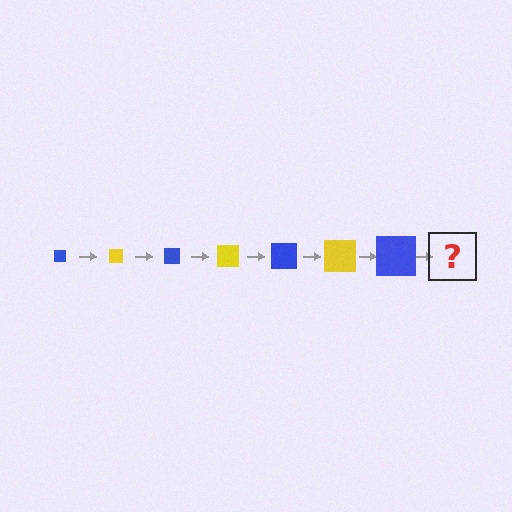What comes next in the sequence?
The next element should be a yellow square, larger than the previous one.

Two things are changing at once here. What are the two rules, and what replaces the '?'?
The two rules are that the square grows larger each step and the color cycles through blue and yellow. The '?' should be a yellow square, larger than the previous one.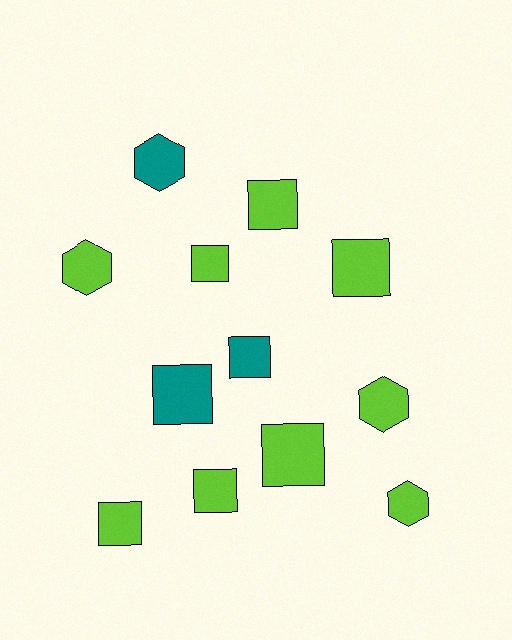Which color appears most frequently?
Lime, with 9 objects.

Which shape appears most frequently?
Square, with 8 objects.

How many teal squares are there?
There are 2 teal squares.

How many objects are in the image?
There are 12 objects.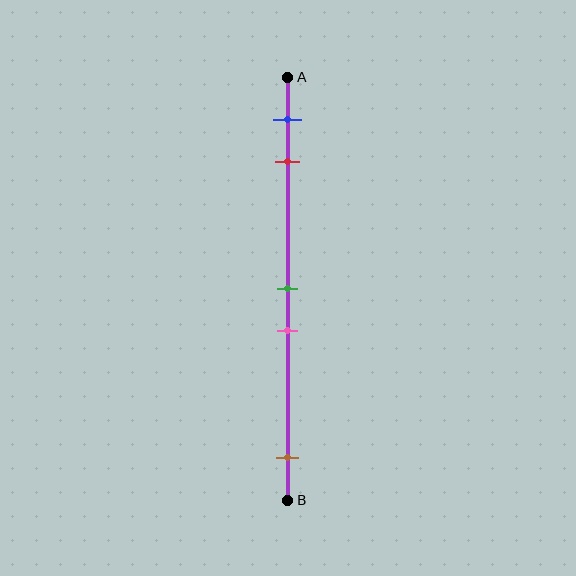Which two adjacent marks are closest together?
The green and pink marks are the closest adjacent pair.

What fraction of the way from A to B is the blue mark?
The blue mark is approximately 10% (0.1) of the way from A to B.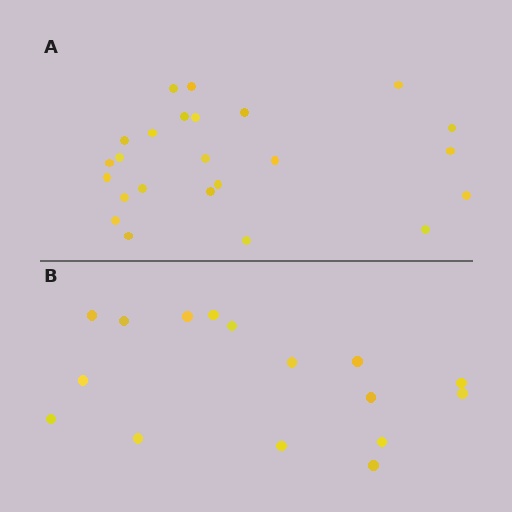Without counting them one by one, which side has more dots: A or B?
Region A (the top region) has more dots.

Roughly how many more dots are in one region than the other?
Region A has roughly 8 or so more dots than region B.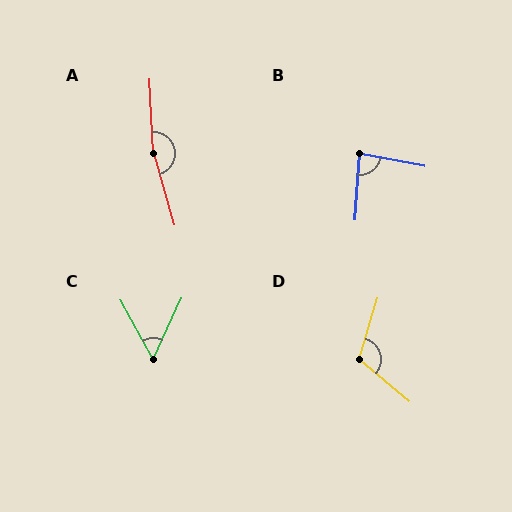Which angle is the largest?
A, at approximately 166 degrees.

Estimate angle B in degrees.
Approximately 83 degrees.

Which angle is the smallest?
C, at approximately 54 degrees.